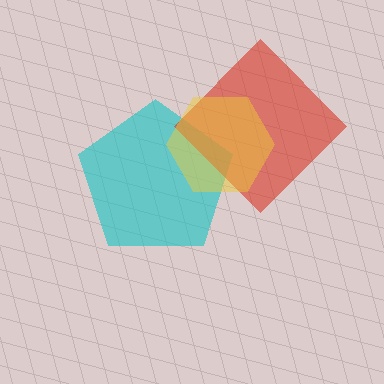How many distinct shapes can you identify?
There are 3 distinct shapes: a cyan pentagon, a red diamond, a yellow hexagon.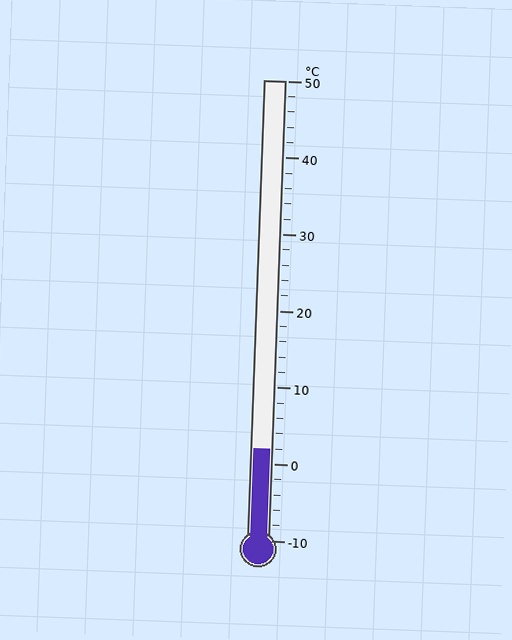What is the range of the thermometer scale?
The thermometer scale ranges from -10°C to 50°C.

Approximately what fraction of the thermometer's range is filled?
The thermometer is filled to approximately 20% of its range.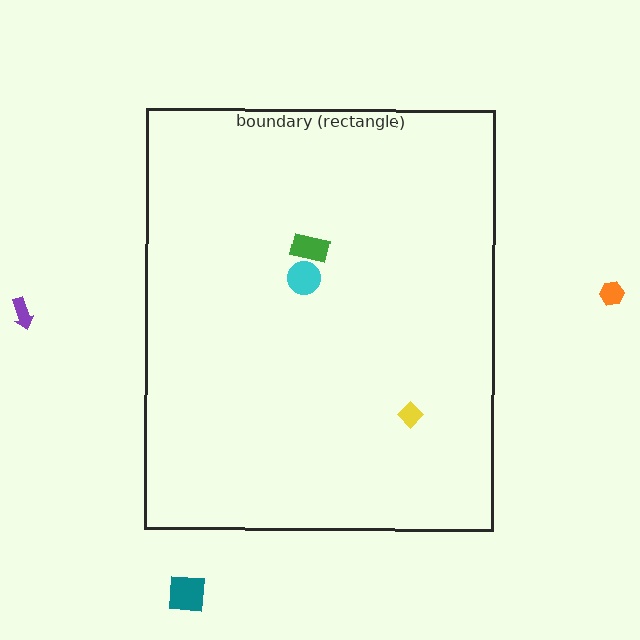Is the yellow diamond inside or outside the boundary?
Inside.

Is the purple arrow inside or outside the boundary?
Outside.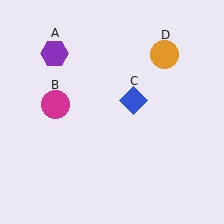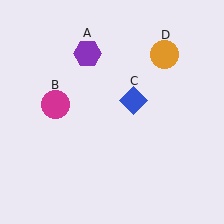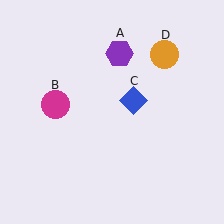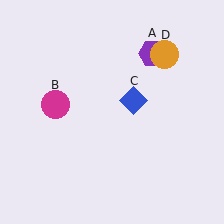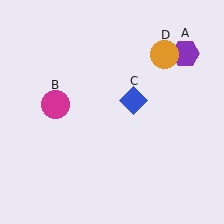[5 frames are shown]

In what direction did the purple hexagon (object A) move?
The purple hexagon (object A) moved right.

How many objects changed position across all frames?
1 object changed position: purple hexagon (object A).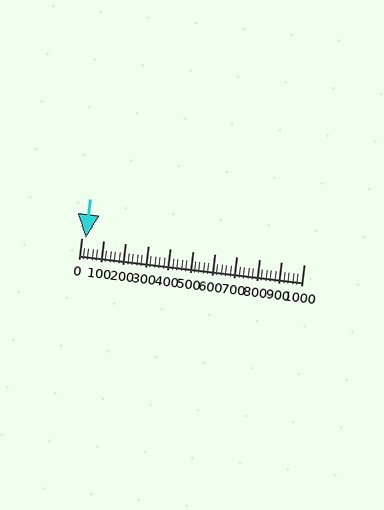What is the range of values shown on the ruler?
The ruler shows values from 0 to 1000.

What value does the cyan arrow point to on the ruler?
The cyan arrow points to approximately 20.